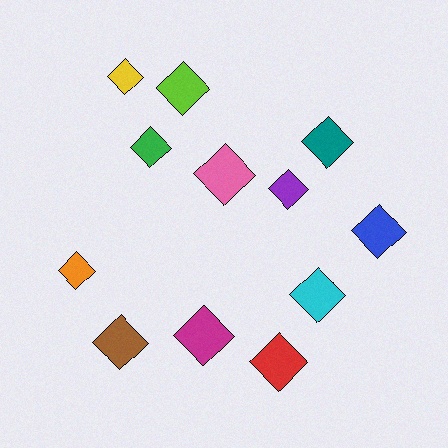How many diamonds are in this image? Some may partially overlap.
There are 12 diamonds.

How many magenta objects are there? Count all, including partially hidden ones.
There is 1 magenta object.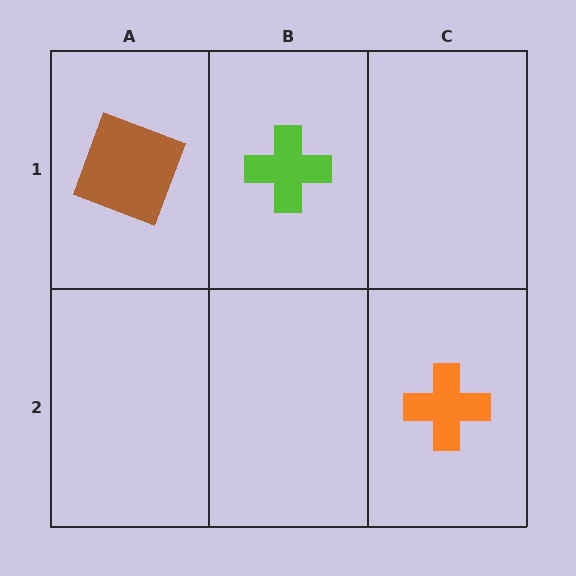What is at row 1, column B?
A lime cross.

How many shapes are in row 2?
1 shape.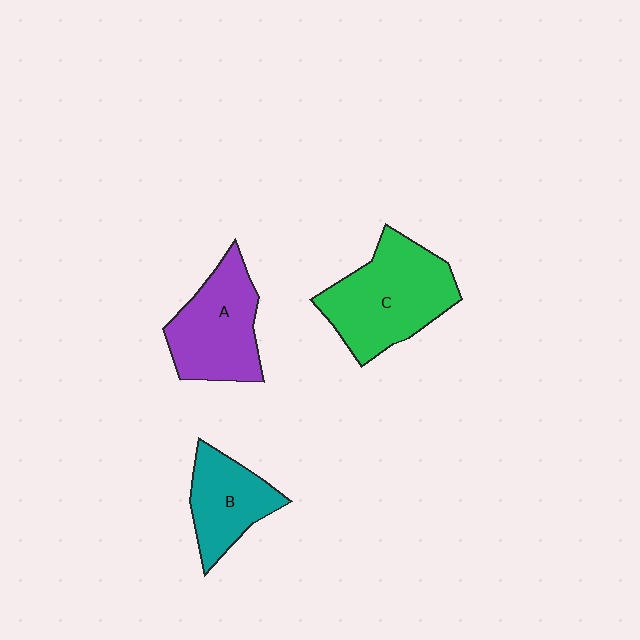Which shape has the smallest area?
Shape B (teal).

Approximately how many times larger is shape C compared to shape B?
Approximately 1.6 times.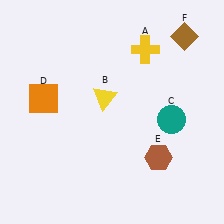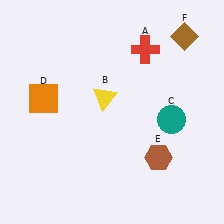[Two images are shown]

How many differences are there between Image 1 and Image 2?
There is 1 difference between the two images.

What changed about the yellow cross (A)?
In Image 1, A is yellow. In Image 2, it changed to red.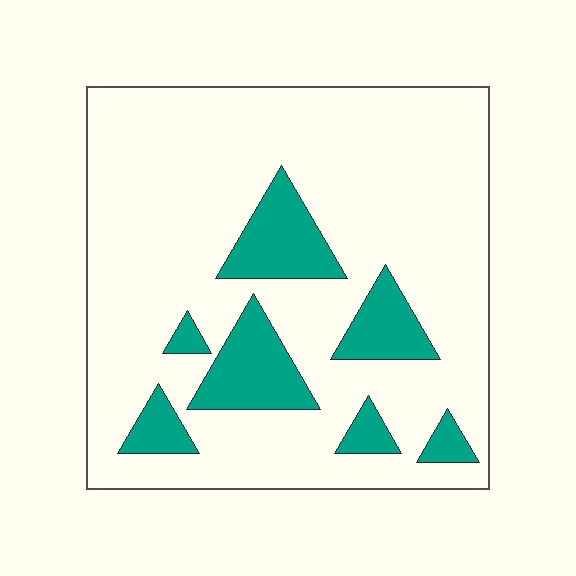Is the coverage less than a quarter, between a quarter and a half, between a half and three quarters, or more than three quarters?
Less than a quarter.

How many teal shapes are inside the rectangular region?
7.